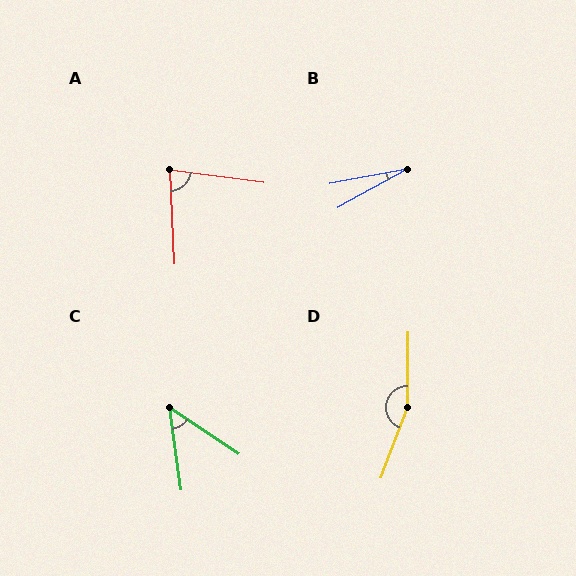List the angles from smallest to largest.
B (18°), C (48°), A (80°), D (160°).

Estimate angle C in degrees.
Approximately 48 degrees.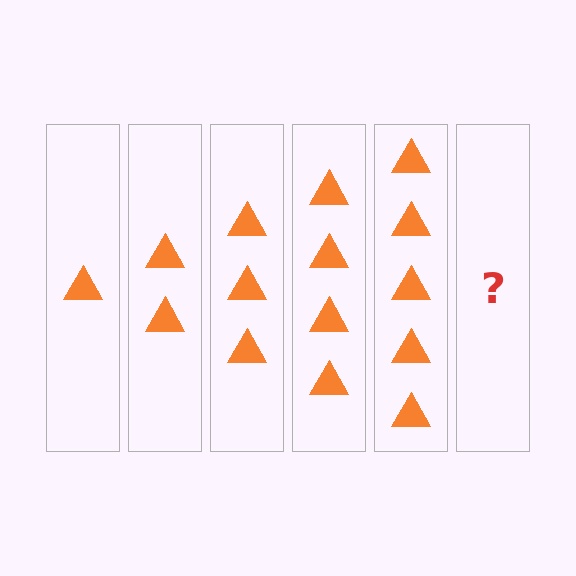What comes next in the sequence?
The next element should be 6 triangles.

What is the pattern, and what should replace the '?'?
The pattern is that each step adds one more triangle. The '?' should be 6 triangles.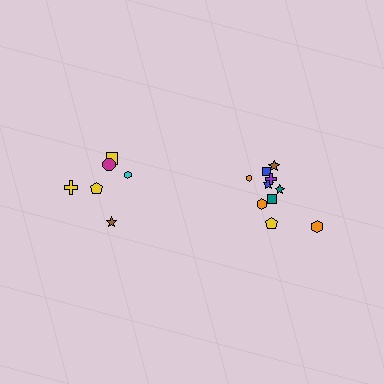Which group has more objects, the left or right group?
The right group.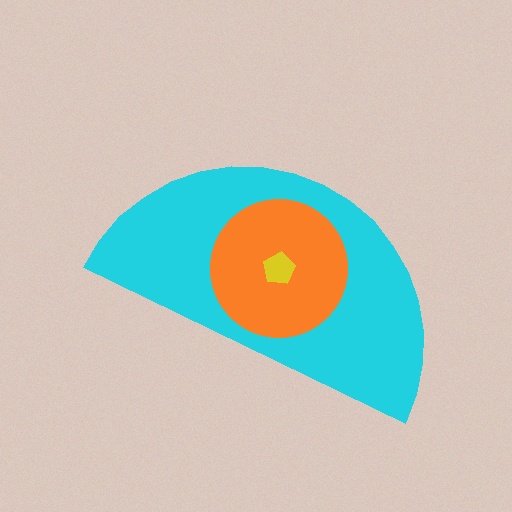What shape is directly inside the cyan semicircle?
The orange circle.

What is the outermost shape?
The cyan semicircle.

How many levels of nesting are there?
3.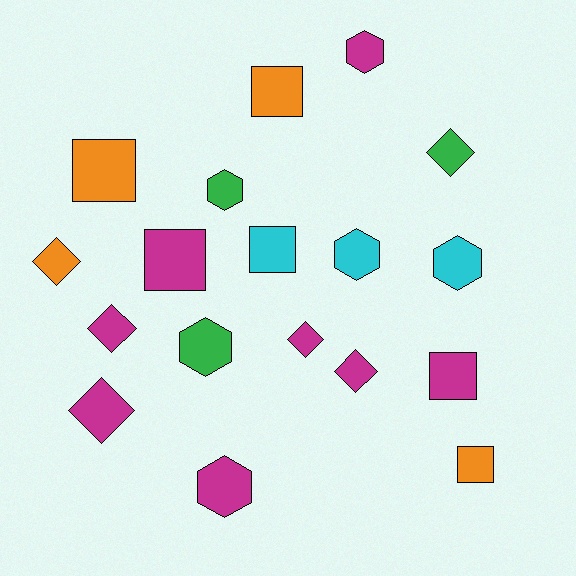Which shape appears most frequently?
Diamond, with 6 objects.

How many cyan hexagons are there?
There are 2 cyan hexagons.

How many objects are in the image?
There are 18 objects.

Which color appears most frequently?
Magenta, with 8 objects.